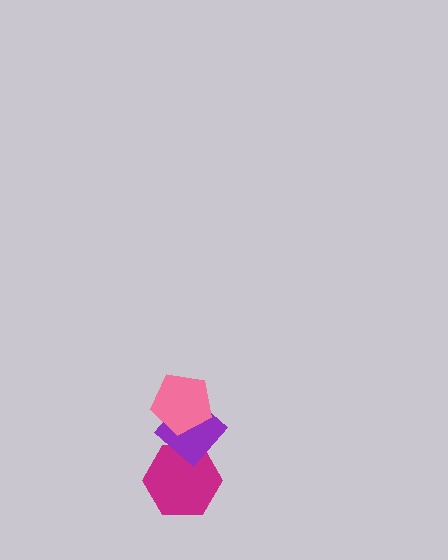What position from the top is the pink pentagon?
The pink pentagon is 1st from the top.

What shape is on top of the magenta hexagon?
The purple diamond is on top of the magenta hexagon.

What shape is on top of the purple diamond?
The pink pentagon is on top of the purple diamond.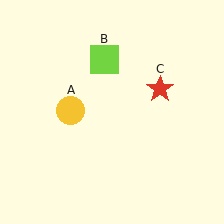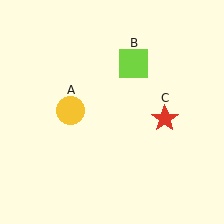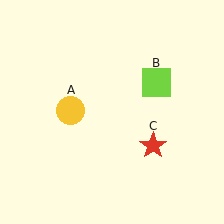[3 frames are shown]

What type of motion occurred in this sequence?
The lime square (object B), red star (object C) rotated clockwise around the center of the scene.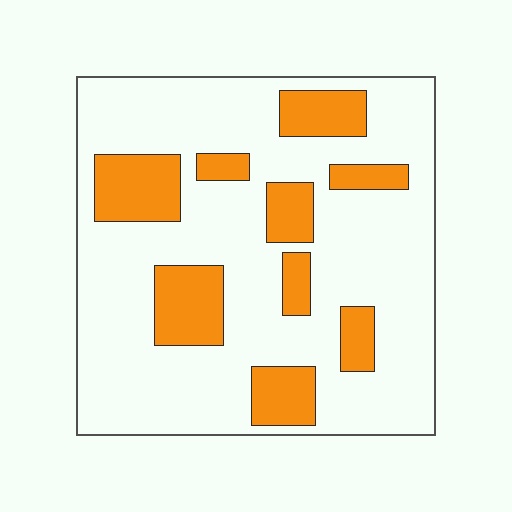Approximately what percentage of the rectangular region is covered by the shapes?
Approximately 25%.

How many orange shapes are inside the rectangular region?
9.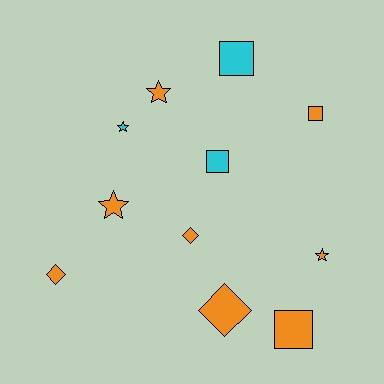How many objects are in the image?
There are 11 objects.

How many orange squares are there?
There are 2 orange squares.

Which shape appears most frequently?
Square, with 4 objects.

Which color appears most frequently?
Orange, with 8 objects.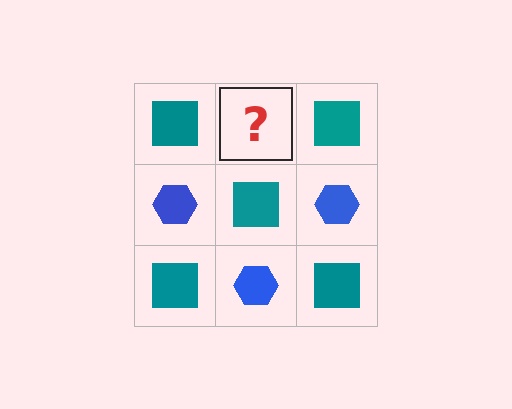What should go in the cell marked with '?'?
The missing cell should contain a blue hexagon.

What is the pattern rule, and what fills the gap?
The rule is that it alternates teal square and blue hexagon in a checkerboard pattern. The gap should be filled with a blue hexagon.